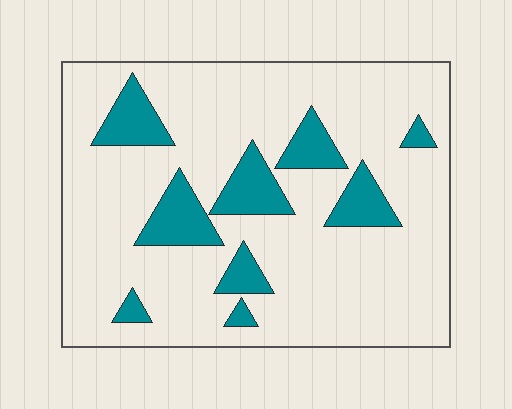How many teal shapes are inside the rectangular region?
9.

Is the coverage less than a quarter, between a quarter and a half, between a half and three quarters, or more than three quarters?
Less than a quarter.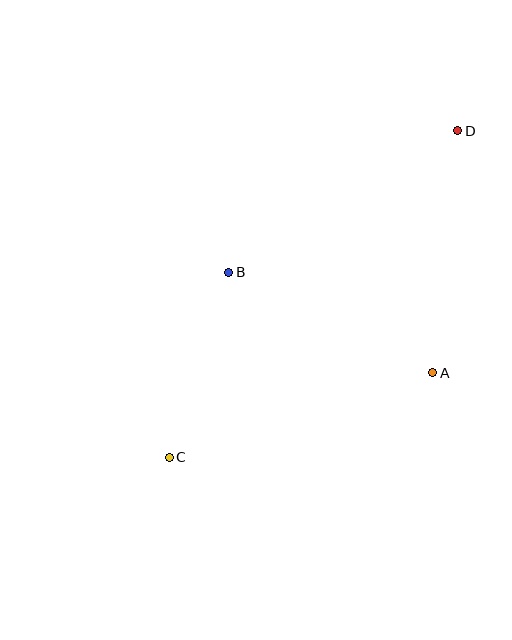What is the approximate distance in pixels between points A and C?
The distance between A and C is approximately 277 pixels.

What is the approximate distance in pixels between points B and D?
The distance between B and D is approximately 269 pixels.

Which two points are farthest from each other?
Points C and D are farthest from each other.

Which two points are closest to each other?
Points B and C are closest to each other.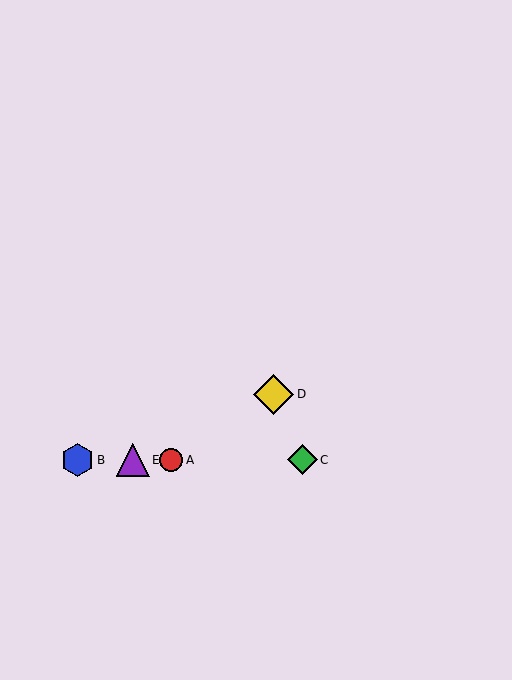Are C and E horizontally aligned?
Yes, both are at y≈460.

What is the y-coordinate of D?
Object D is at y≈394.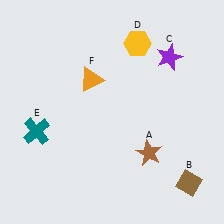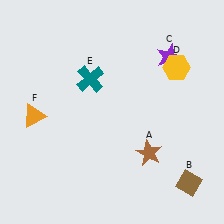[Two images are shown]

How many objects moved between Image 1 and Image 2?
3 objects moved between the two images.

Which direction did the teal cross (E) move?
The teal cross (E) moved right.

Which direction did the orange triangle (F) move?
The orange triangle (F) moved left.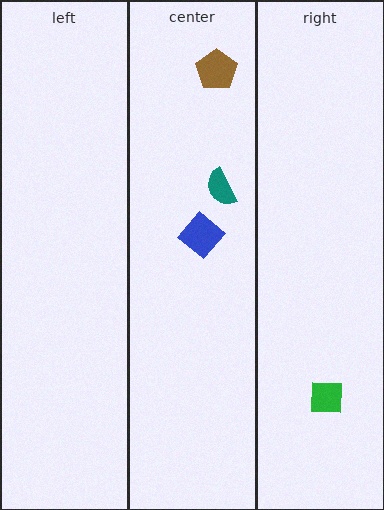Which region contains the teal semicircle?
The center region.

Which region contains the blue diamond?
The center region.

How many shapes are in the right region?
1.